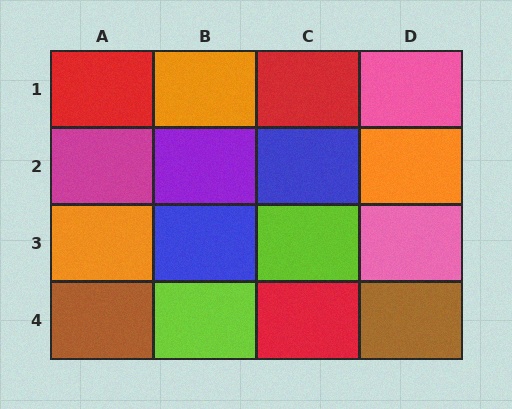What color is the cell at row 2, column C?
Blue.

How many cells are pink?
2 cells are pink.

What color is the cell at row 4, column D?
Brown.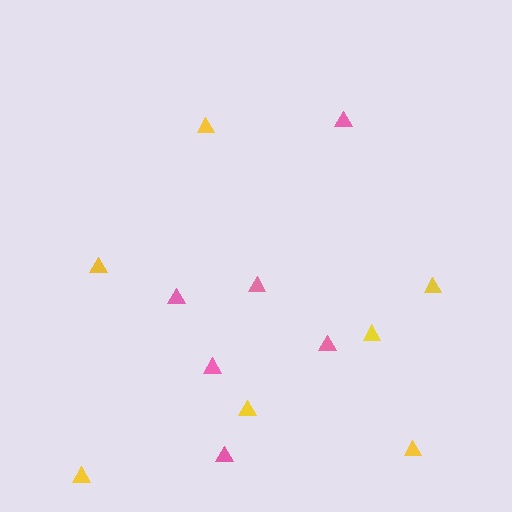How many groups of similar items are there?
There are 2 groups: one group of pink triangles (6) and one group of yellow triangles (7).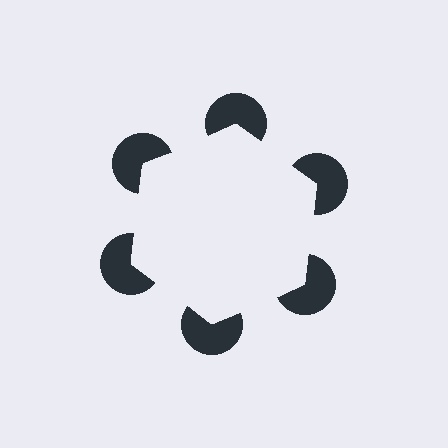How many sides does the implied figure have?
6 sides.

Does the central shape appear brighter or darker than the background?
It typically appears slightly brighter than the background, even though no actual brightness change is drawn.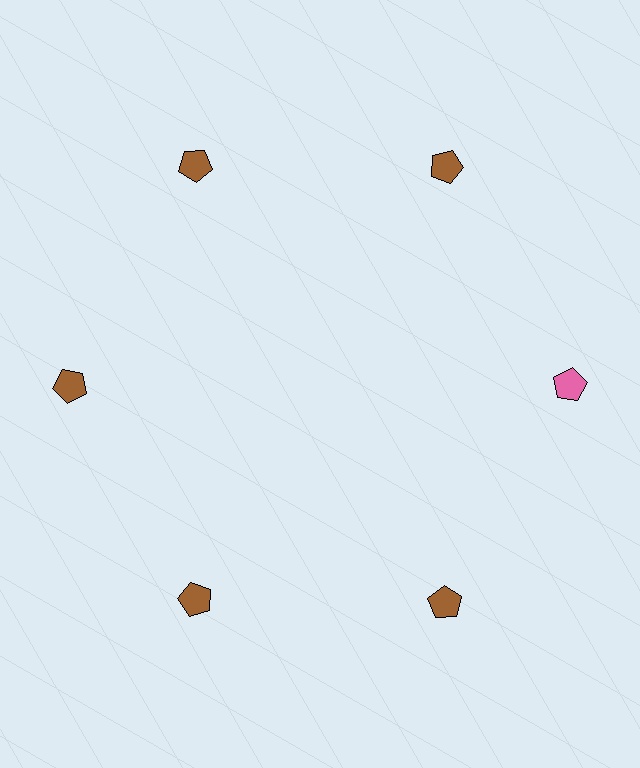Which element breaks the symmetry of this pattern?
The pink pentagon at roughly the 3 o'clock position breaks the symmetry. All other shapes are brown pentagons.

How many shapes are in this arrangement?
There are 6 shapes arranged in a ring pattern.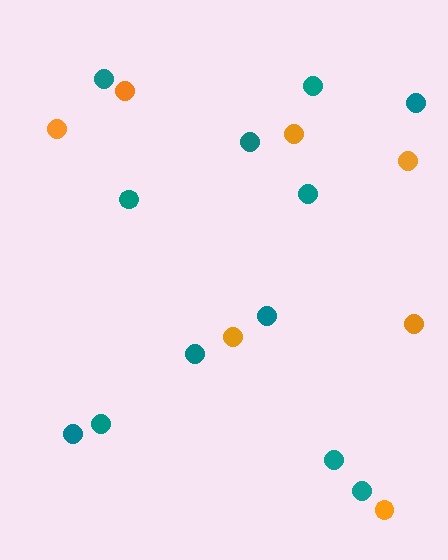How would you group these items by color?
There are 2 groups: one group of orange circles (7) and one group of teal circles (12).